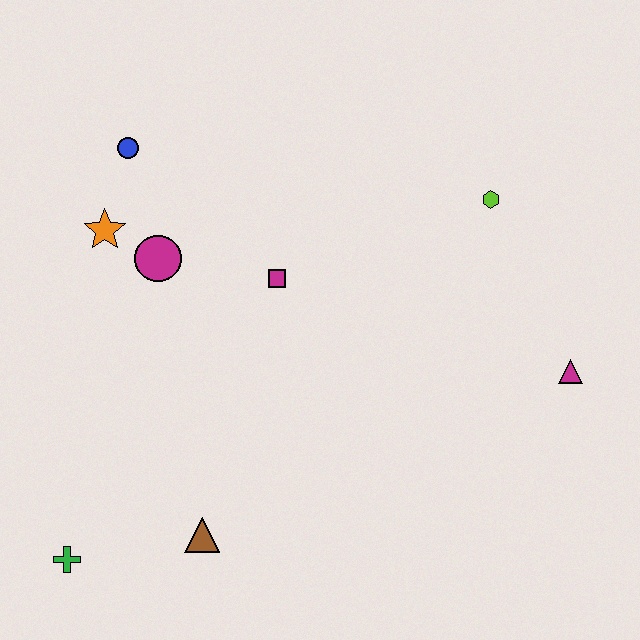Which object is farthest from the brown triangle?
The lime hexagon is farthest from the brown triangle.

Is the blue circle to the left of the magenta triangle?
Yes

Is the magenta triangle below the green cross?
No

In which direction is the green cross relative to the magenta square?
The green cross is below the magenta square.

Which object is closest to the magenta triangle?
The lime hexagon is closest to the magenta triangle.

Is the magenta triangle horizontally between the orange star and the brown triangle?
No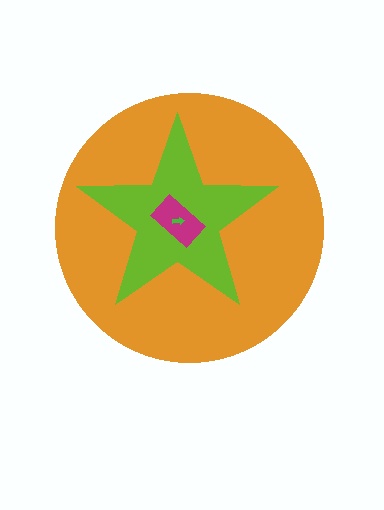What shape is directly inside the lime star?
The magenta rectangle.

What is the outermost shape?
The orange circle.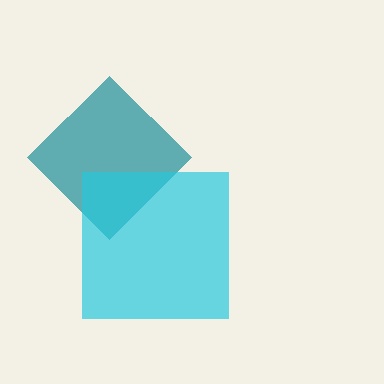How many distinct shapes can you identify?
There are 2 distinct shapes: a teal diamond, a cyan square.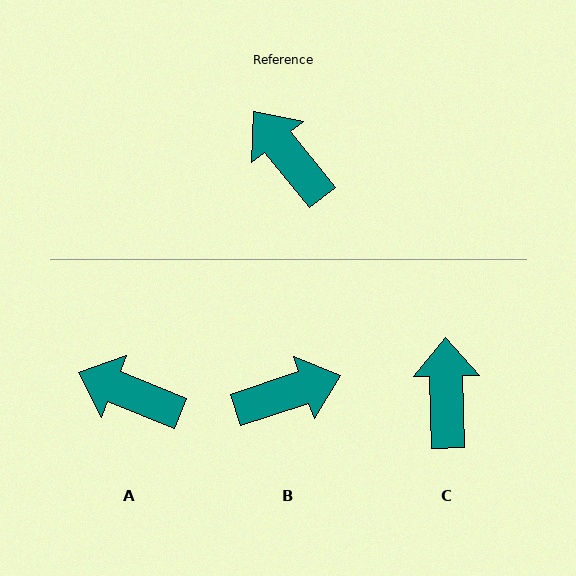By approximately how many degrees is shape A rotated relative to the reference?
Approximately 29 degrees counter-clockwise.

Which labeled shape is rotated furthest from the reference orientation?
B, about 110 degrees away.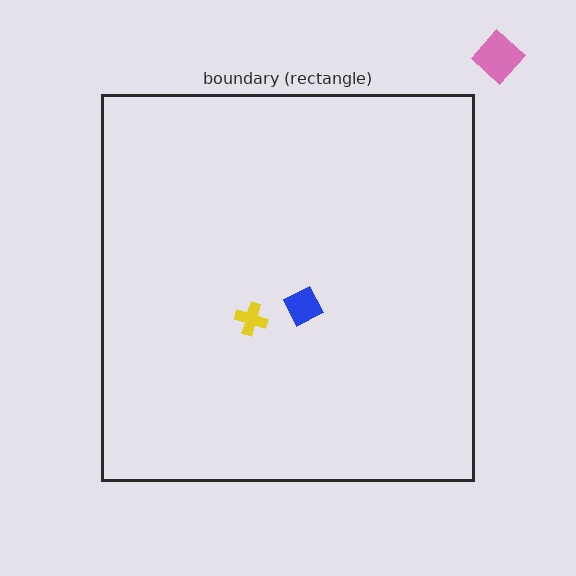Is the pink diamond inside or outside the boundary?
Outside.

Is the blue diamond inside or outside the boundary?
Inside.